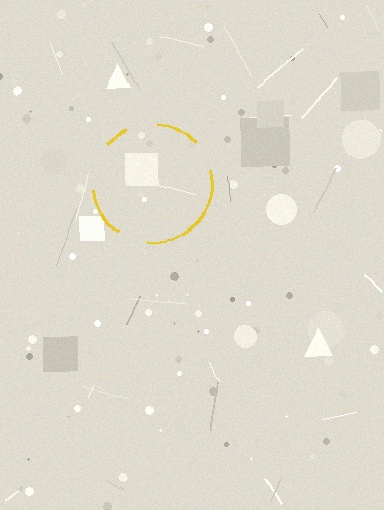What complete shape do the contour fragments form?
The contour fragments form a circle.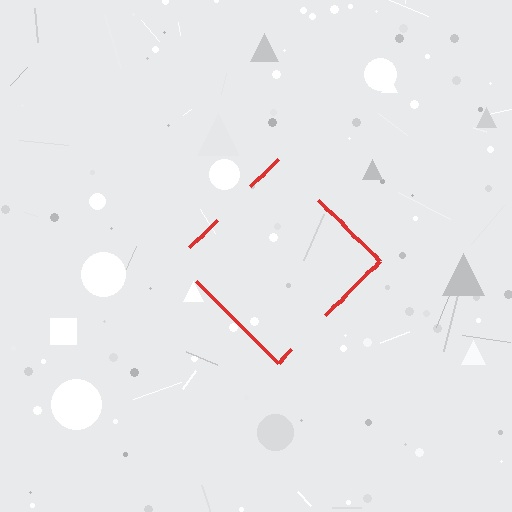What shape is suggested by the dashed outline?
The dashed outline suggests a diamond.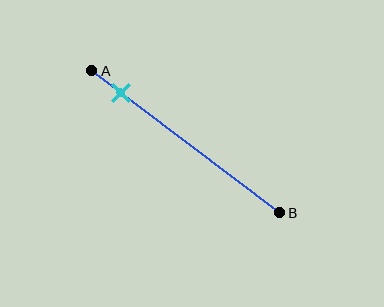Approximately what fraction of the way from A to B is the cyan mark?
The cyan mark is approximately 15% of the way from A to B.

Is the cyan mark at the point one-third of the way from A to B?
No, the mark is at about 15% from A, not at the 33% one-third point.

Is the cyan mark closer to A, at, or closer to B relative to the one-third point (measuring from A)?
The cyan mark is closer to point A than the one-third point of segment AB.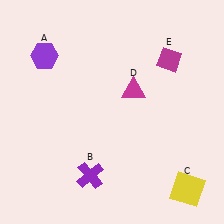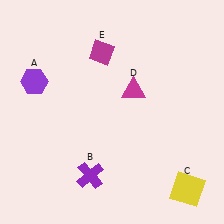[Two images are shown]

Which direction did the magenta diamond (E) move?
The magenta diamond (E) moved left.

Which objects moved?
The objects that moved are: the purple hexagon (A), the magenta diamond (E).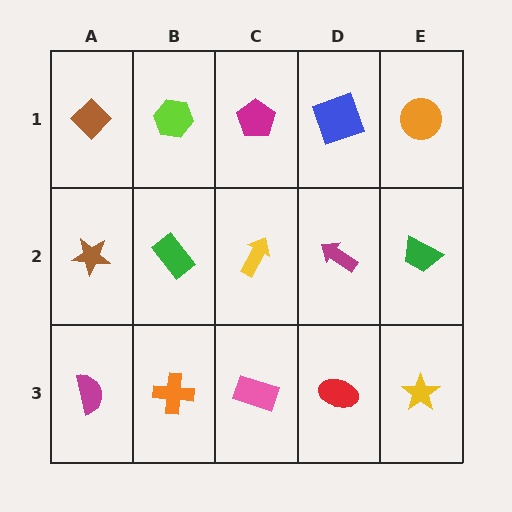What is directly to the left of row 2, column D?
A yellow arrow.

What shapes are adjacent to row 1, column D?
A magenta arrow (row 2, column D), a magenta pentagon (row 1, column C), an orange circle (row 1, column E).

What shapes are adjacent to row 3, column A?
A brown star (row 2, column A), an orange cross (row 3, column B).